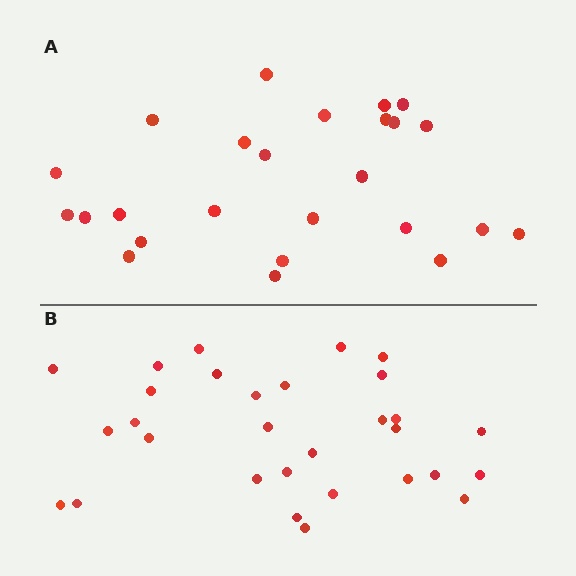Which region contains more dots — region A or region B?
Region B (the bottom region) has more dots.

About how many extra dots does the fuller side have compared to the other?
Region B has about 5 more dots than region A.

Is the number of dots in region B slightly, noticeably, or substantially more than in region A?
Region B has only slightly more — the two regions are fairly close. The ratio is roughly 1.2 to 1.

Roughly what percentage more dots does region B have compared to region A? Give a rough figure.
About 20% more.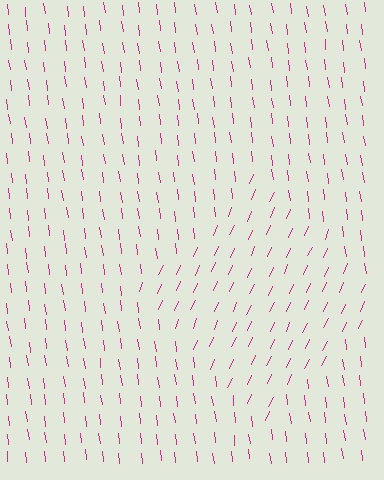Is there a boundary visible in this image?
Yes, there is a texture boundary formed by a change in line orientation.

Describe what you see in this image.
The image is filled with small magenta line segments. A diamond region in the image has lines oriented differently from the surrounding lines, creating a visible texture boundary.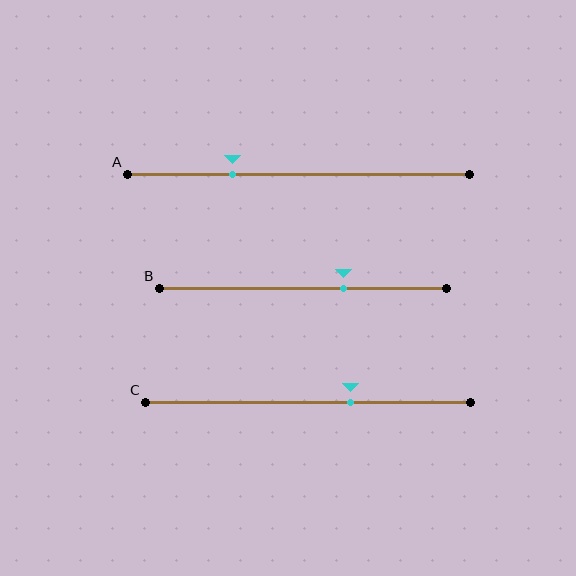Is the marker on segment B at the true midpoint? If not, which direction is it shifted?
No, the marker on segment B is shifted to the right by about 14% of the segment length.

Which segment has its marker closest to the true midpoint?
Segment C has its marker closest to the true midpoint.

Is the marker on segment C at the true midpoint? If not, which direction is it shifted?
No, the marker on segment C is shifted to the right by about 13% of the segment length.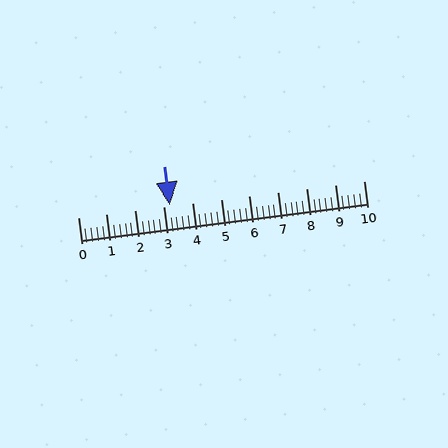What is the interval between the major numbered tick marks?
The major tick marks are spaced 1 units apart.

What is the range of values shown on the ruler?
The ruler shows values from 0 to 10.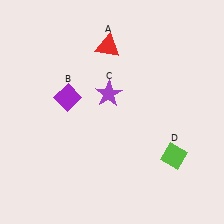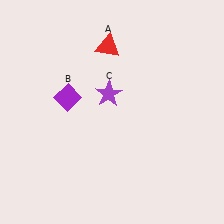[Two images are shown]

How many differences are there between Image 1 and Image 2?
There is 1 difference between the two images.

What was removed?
The lime diamond (D) was removed in Image 2.